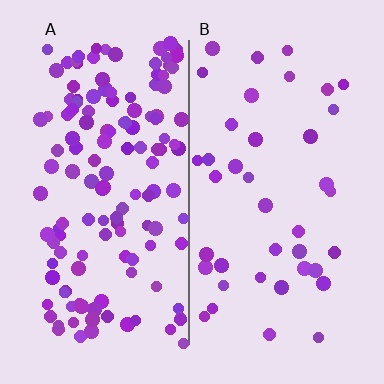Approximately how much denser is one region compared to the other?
Approximately 3.5× — region A over region B.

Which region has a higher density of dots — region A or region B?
A (the left).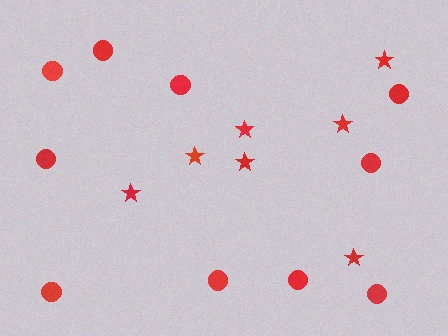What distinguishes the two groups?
There are 2 groups: one group of stars (7) and one group of circles (10).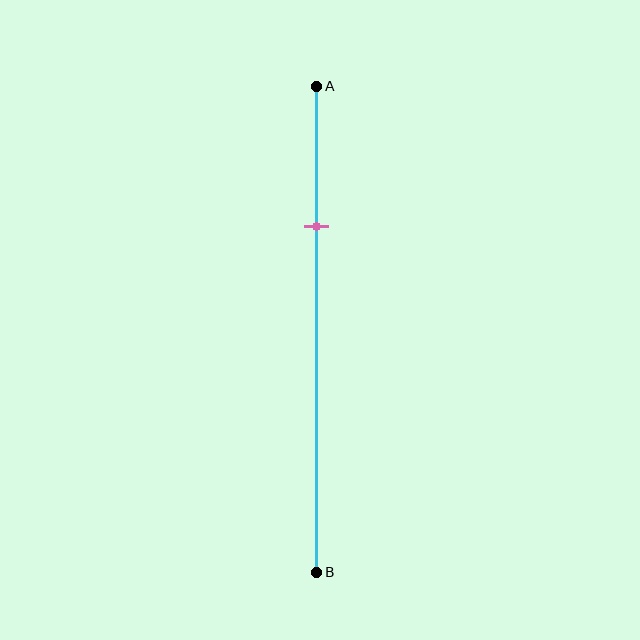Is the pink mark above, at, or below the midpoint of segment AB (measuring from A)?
The pink mark is above the midpoint of segment AB.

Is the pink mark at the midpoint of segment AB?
No, the mark is at about 30% from A, not at the 50% midpoint.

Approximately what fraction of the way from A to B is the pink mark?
The pink mark is approximately 30% of the way from A to B.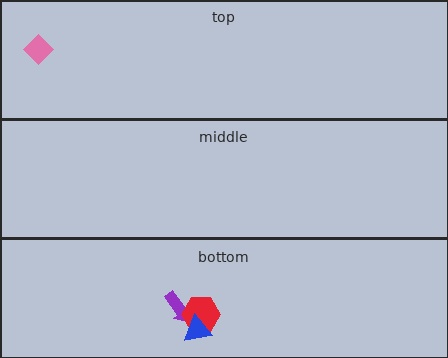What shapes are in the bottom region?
The purple arrow, the red hexagon, the blue triangle.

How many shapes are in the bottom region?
3.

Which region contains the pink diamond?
The top region.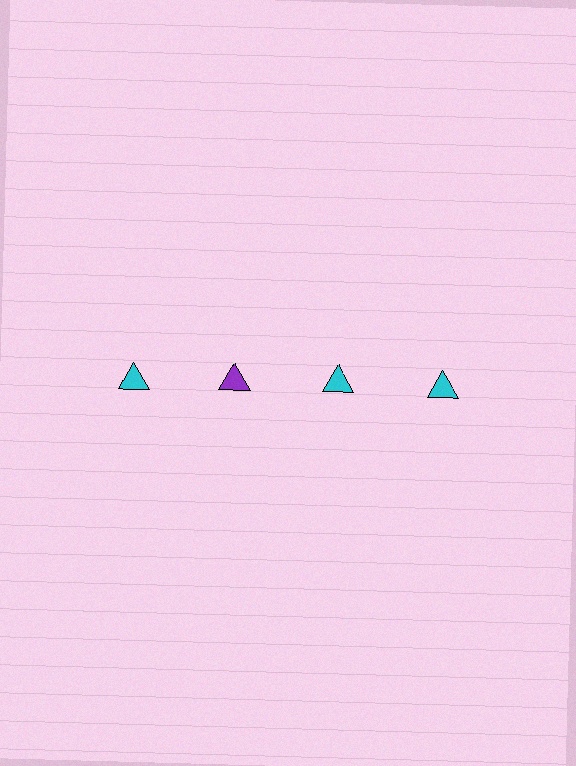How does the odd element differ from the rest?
It has a different color: purple instead of cyan.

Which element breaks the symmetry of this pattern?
The purple triangle in the top row, second from left column breaks the symmetry. All other shapes are cyan triangles.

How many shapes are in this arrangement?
There are 4 shapes arranged in a grid pattern.